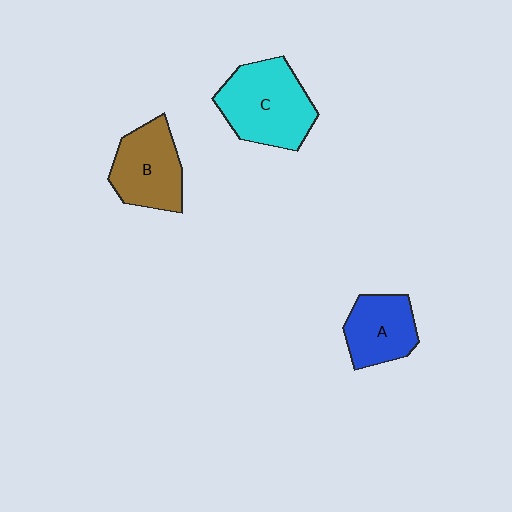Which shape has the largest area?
Shape C (cyan).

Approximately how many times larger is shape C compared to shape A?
Approximately 1.5 times.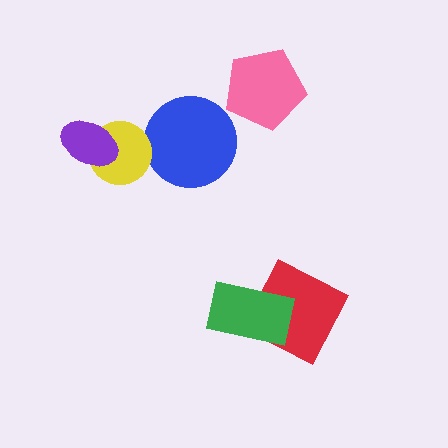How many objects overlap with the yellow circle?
1 object overlaps with the yellow circle.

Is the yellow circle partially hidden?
Yes, it is partially covered by another shape.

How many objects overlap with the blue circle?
0 objects overlap with the blue circle.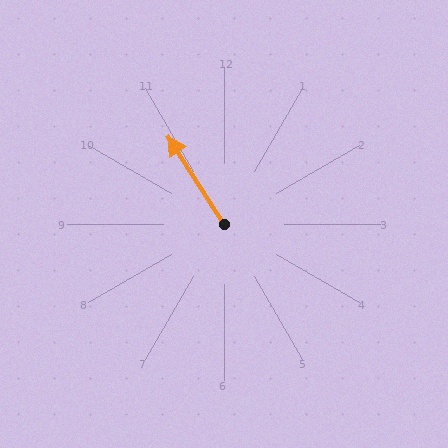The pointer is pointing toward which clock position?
Roughly 11 o'clock.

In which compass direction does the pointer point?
Northwest.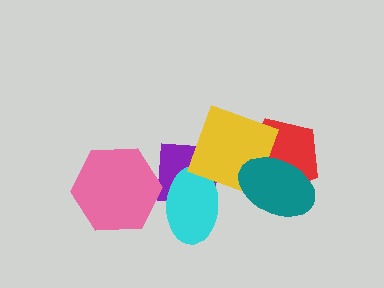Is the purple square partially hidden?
Yes, it is partially covered by another shape.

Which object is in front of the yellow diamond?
The teal ellipse is in front of the yellow diamond.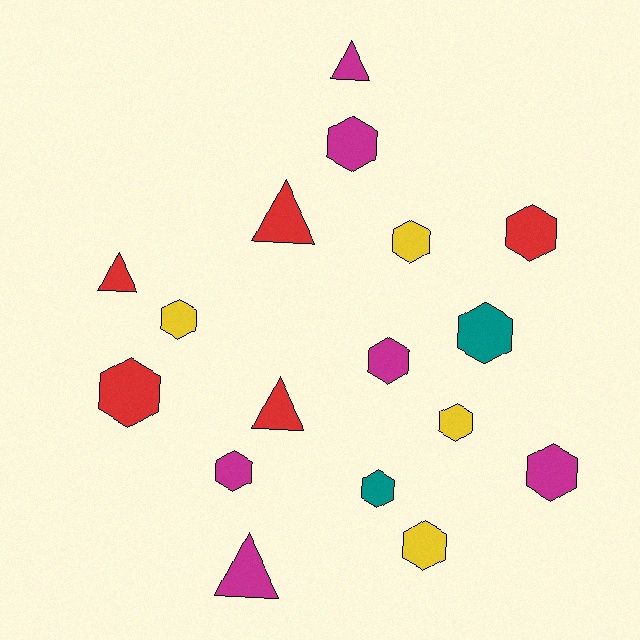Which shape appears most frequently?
Hexagon, with 12 objects.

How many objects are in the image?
There are 17 objects.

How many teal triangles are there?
There are no teal triangles.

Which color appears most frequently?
Magenta, with 6 objects.